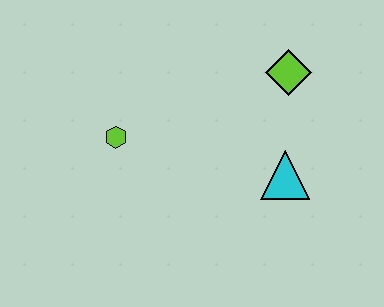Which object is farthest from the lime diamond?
The lime hexagon is farthest from the lime diamond.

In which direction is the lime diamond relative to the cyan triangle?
The lime diamond is above the cyan triangle.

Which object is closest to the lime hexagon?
The cyan triangle is closest to the lime hexagon.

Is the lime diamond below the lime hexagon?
No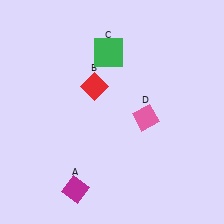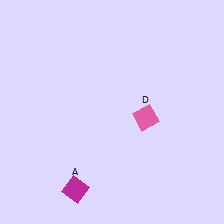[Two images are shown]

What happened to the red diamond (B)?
The red diamond (B) was removed in Image 2. It was in the top-left area of Image 1.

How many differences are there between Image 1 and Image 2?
There are 2 differences between the two images.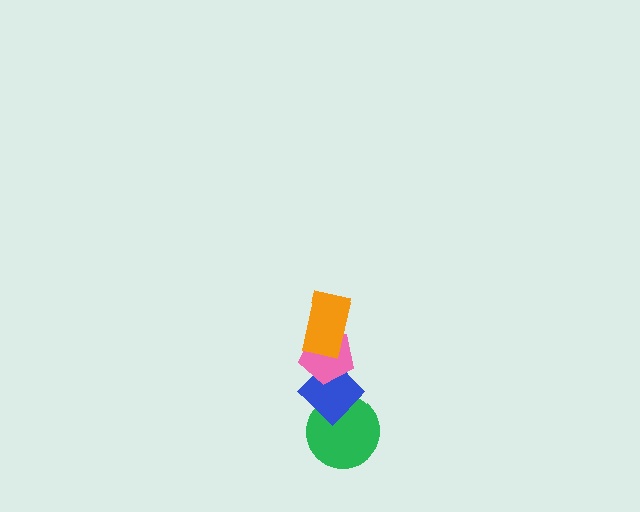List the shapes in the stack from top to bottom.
From top to bottom: the orange rectangle, the pink pentagon, the blue diamond, the green circle.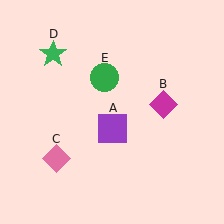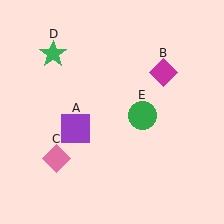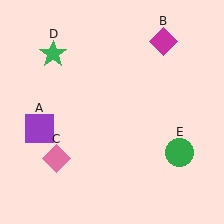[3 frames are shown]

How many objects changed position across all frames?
3 objects changed position: purple square (object A), magenta diamond (object B), green circle (object E).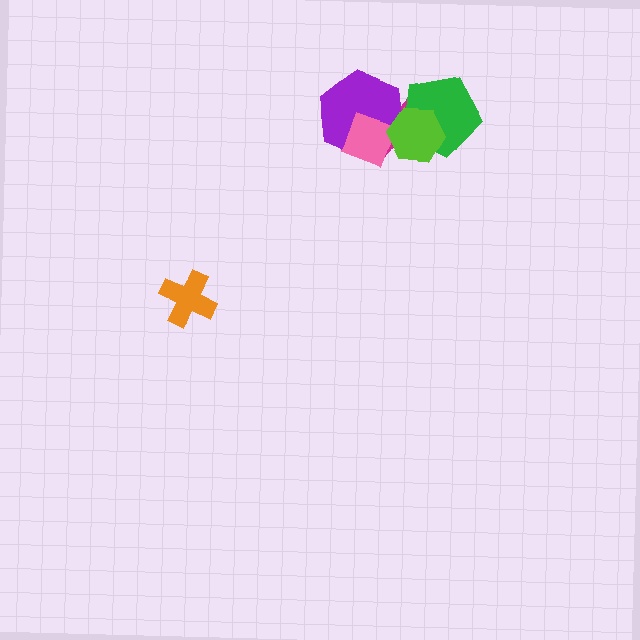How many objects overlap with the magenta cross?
4 objects overlap with the magenta cross.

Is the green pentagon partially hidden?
Yes, it is partially covered by another shape.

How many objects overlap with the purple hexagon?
4 objects overlap with the purple hexagon.